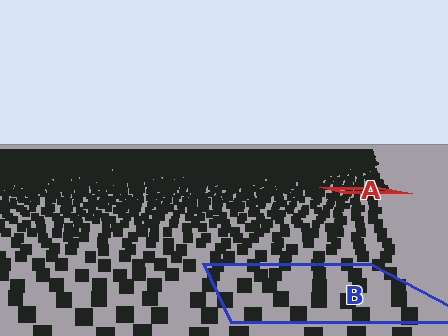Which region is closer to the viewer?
Region B is closer. The texture elements there are larger and more spread out.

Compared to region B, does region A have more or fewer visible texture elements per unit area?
Region A has more texture elements per unit area — they are packed more densely because it is farther away.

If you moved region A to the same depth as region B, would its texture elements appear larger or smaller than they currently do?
They would appear larger. At a closer depth, the same texture elements are projected at a bigger on-screen size.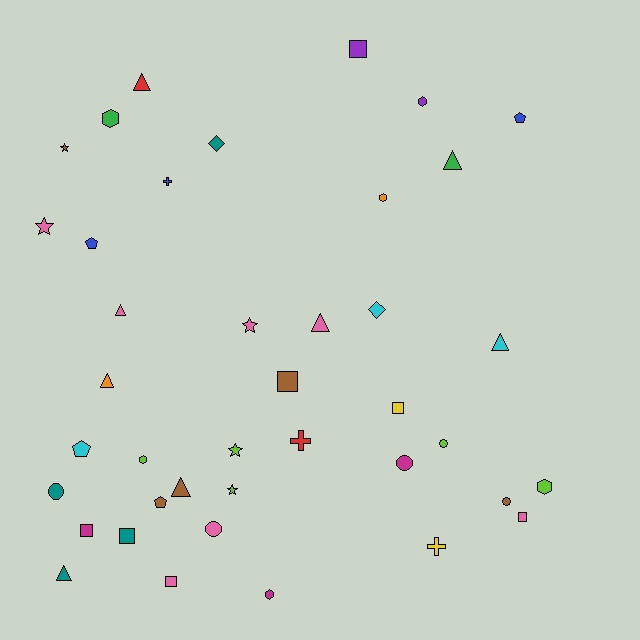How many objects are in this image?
There are 40 objects.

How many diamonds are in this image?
There are 2 diamonds.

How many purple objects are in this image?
There are 2 purple objects.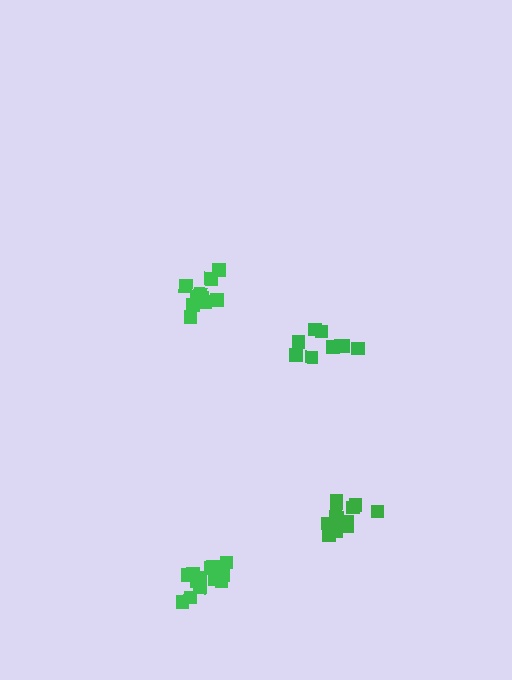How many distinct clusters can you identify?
There are 4 distinct clusters.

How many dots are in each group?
Group 1: 14 dots, Group 2: 11 dots, Group 3: 14 dots, Group 4: 9 dots (48 total).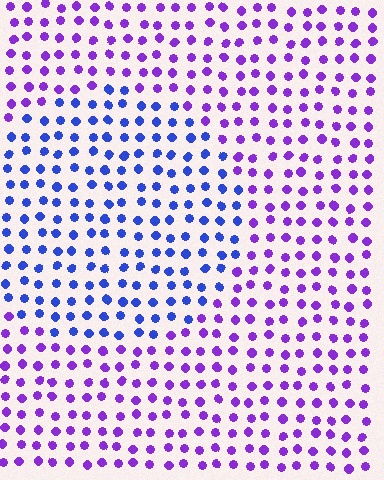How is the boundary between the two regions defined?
The boundary is defined purely by a slight shift in hue (about 44 degrees). Spacing, size, and orientation are identical on both sides.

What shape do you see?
I see a circle.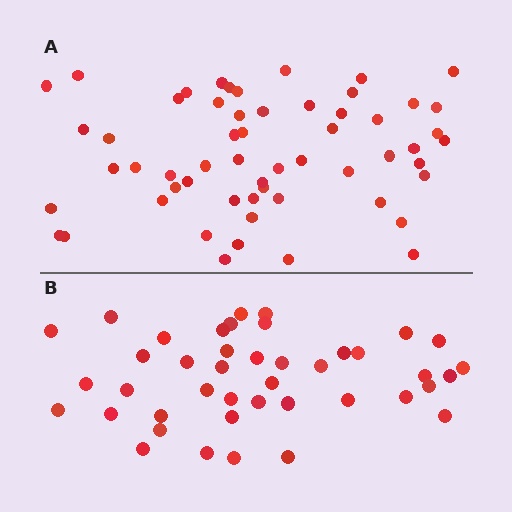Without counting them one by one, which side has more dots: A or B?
Region A (the top region) has more dots.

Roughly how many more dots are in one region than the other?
Region A has approximately 15 more dots than region B.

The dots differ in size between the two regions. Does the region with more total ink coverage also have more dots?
No. Region B has more total ink coverage because its dots are larger, but region A actually contains more individual dots. Total area can be misleading — the number of items is what matters here.